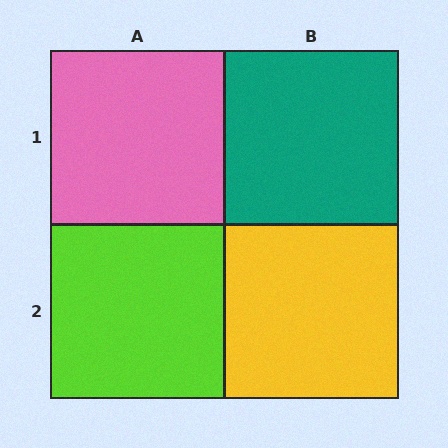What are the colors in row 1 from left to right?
Pink, teal.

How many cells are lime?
1 cell is lime.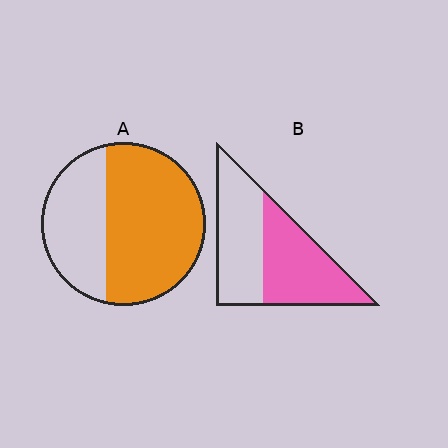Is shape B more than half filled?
Roughly half.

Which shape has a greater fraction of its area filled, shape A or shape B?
Shape A.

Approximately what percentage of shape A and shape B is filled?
A is approximately 65% and B is approximately 50%.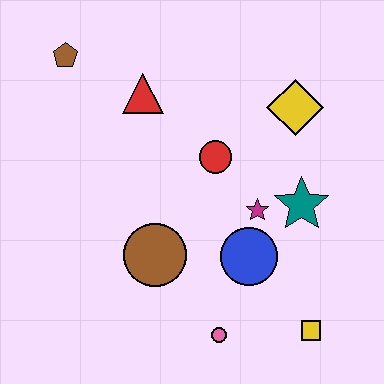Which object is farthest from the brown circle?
The brown pentagon is farthest from the brown circle.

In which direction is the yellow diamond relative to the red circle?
The yellow diamond is to the right of the red circle.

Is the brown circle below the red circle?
Yes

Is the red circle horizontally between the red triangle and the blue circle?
Yes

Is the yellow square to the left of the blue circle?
No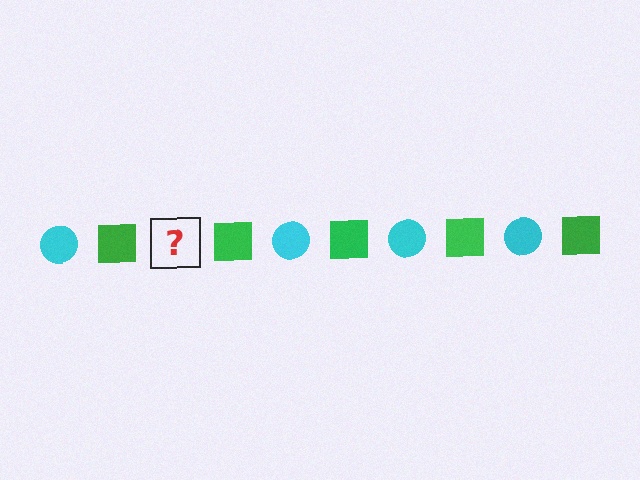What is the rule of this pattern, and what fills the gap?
The rule is that the pattern alternates between cyan circle and green square. The gap should be filled with a cyan circle.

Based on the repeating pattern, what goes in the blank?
The blank should be a cyan circle.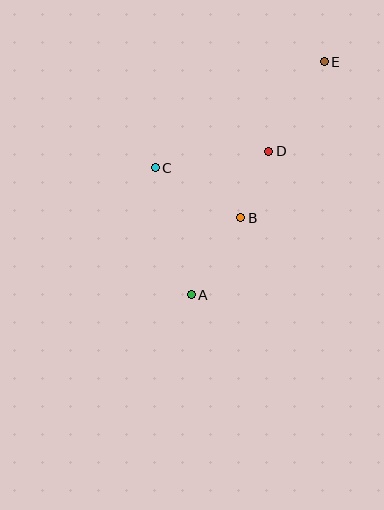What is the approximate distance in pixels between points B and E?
The distance between B and E is approximately 177 pixels.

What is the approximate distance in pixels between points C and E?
The distance between C and E is approximately 199 pixels.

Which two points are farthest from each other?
Points A and E are farthest from each other.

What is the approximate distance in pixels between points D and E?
The distance between D and E is approximately 105 pixels.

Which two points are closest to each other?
Points B and D are closest to each other.